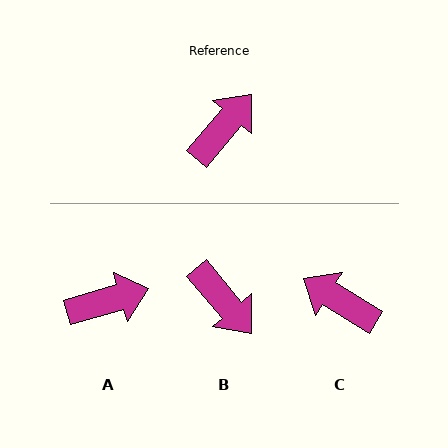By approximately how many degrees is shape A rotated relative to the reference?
Approximately 33 degrees clockwise.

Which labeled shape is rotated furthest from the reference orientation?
B, about 100 degrees away.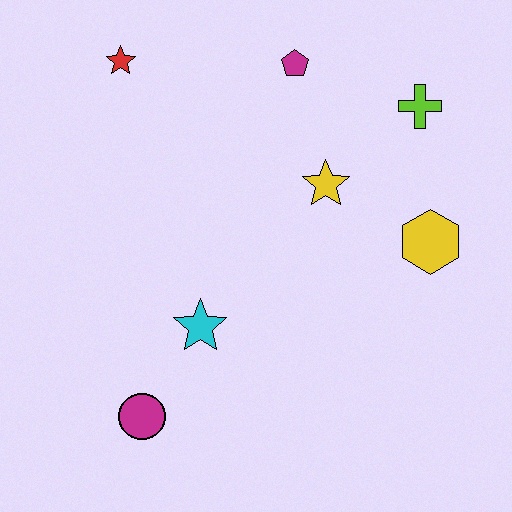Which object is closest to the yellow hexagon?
The yellow star is closest to the yellow hexagon.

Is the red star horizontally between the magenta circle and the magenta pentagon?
No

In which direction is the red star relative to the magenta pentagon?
The red star is to the left of the magenta pentagon.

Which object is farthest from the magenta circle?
The lime cross is farthest from the magenta circle.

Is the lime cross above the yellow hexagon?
Yes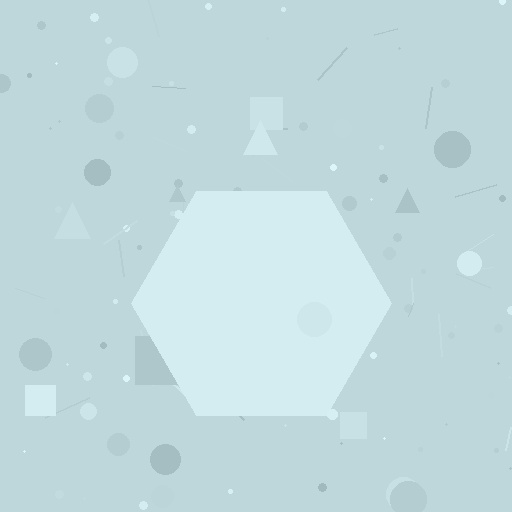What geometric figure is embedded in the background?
A hexagon is embedded in the background.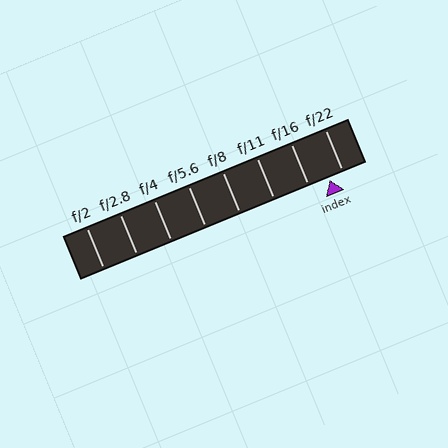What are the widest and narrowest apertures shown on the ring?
The widest aperture shown is f/2 and the narrowest is f/22.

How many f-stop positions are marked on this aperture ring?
There are 8 f-stop positions marked.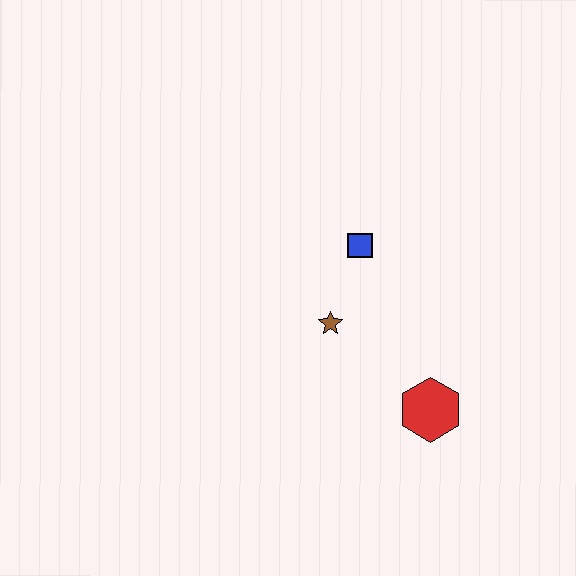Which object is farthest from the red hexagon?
The blue square is farthest from the red hexagon.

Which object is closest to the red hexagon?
The brown star is closest to the red hexagon.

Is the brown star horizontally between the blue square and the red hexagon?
No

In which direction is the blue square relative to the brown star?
The blue square is above the brown star.